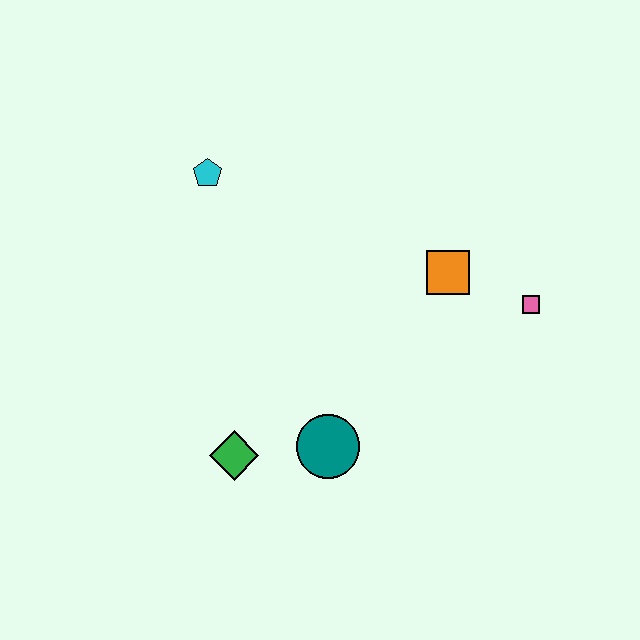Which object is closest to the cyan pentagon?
The orange square is closest to the cyan pentagon.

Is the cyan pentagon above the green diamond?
Yes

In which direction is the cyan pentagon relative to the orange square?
The cyan pentagon is to the left of the orange square.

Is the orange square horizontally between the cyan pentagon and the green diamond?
No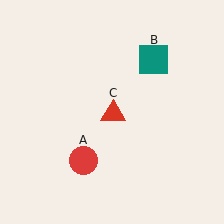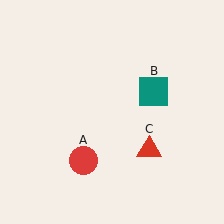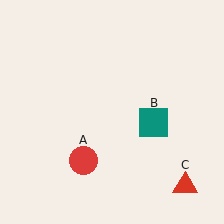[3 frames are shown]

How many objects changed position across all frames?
2 objects changed position: teal square (object B), red triangle (object C).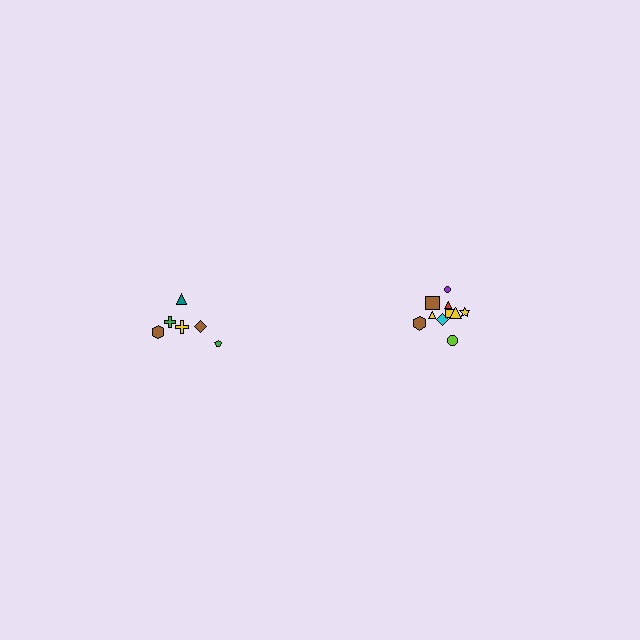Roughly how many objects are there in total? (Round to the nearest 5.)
Roughly 15 objects in total.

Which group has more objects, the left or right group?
The right group.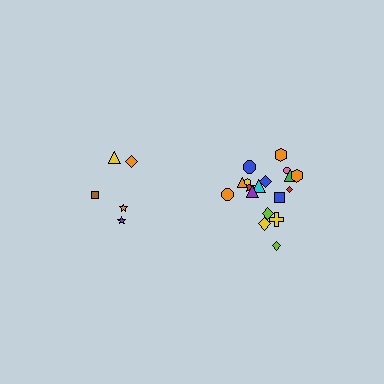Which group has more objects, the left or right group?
The right group.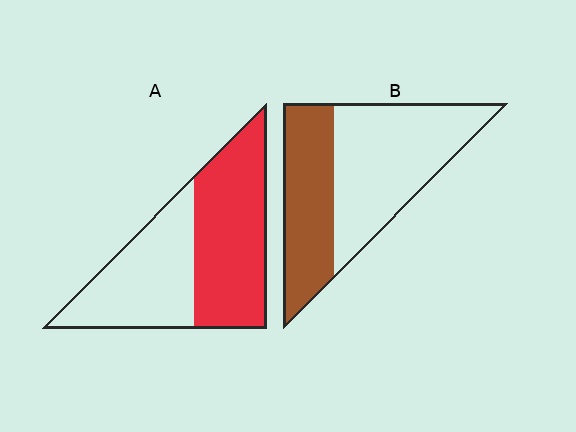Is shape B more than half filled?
No.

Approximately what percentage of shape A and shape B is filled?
A is approximately 55% and B is approximately 40%.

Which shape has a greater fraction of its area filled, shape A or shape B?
Shape A.